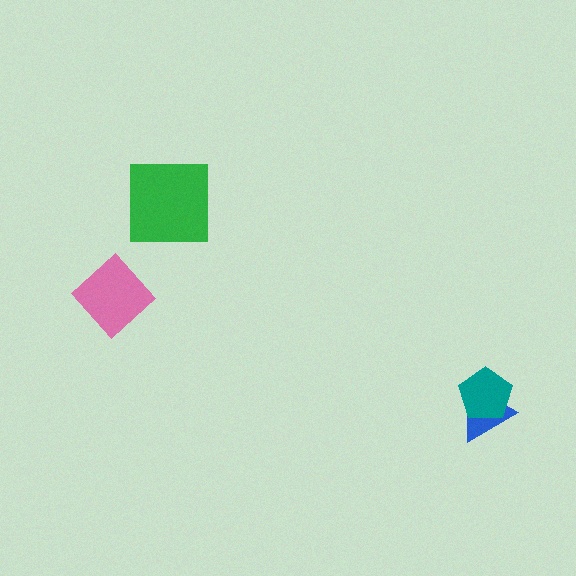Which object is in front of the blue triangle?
The teal pentagon is in front of the blue triangle.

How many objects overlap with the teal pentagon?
1 object overlaps with the teal pentagon.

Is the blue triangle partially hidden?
Yes, it is partially covered by another shape.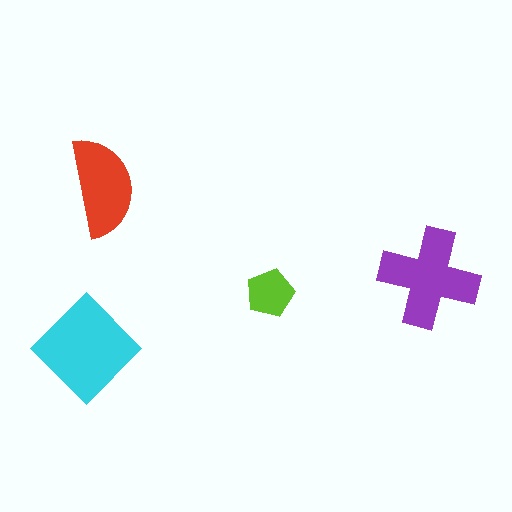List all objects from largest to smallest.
The cyan diamond, the purple cross, the red semicircle, the lime pentagon.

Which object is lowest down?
The cyan diamond is bottommost.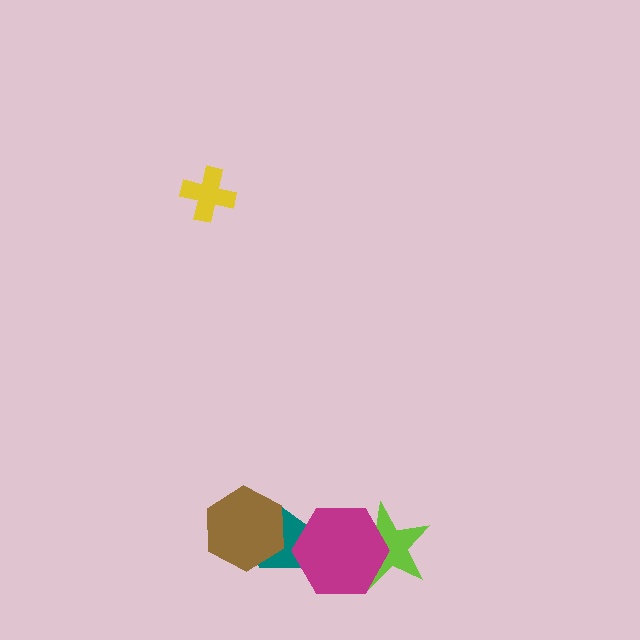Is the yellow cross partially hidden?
No, no other shape covers it.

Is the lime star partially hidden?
Yes, it is partially covered by another shape.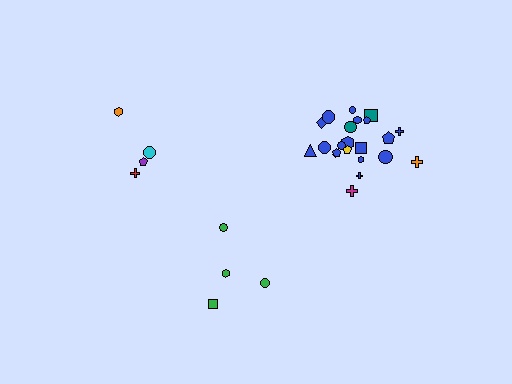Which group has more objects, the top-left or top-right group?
The top-right group.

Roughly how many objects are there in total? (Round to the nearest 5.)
Roughly 30 objects in total.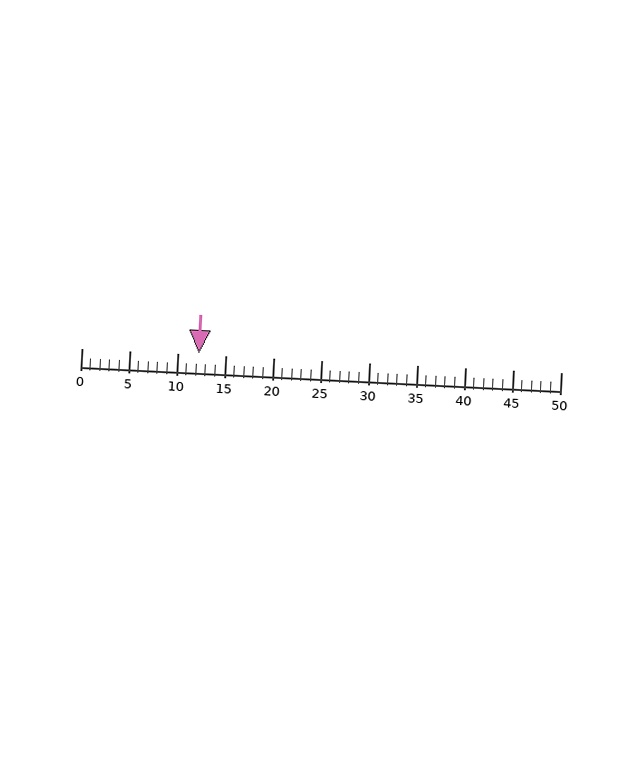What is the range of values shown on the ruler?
The ruler shows values from 0 to 50.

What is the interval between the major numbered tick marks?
The major tick marks are spaced 5 units apart.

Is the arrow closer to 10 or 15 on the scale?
The arrow is closer to 10.